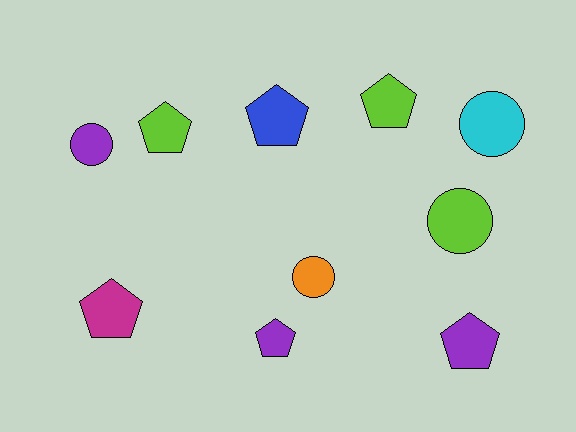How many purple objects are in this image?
There are 3 purple objects.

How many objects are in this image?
There are 10 objects.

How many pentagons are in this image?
There are 6 pentagons.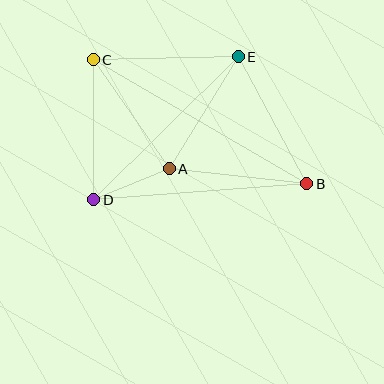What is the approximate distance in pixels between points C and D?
The distance between C and D is approximately 140 pixels.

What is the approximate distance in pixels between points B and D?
The distance between B and D is approximately 214 pixels.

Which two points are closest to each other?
Points A and D are closest to each other.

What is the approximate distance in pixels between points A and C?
The distance between A and C is approximately 133 pixels.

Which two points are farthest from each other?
Points B and C are farthest from each other.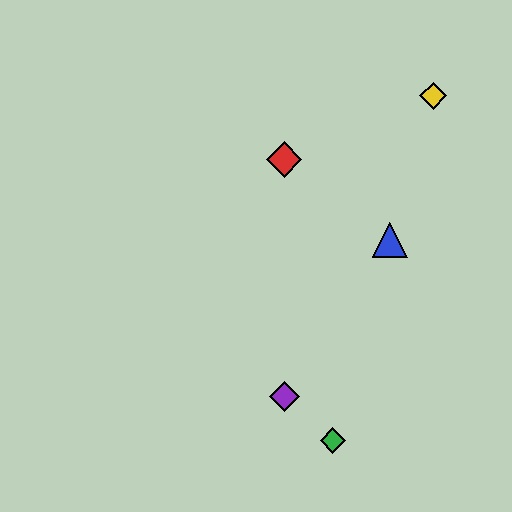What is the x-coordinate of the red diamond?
The red diamond is at x≈284.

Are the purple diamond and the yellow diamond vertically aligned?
No, the purple diamond is at x≈284 and the yellow diamond is at x≈433.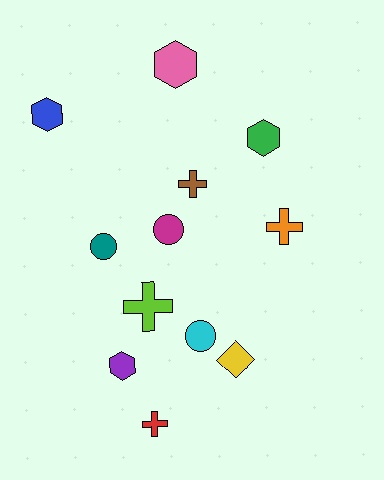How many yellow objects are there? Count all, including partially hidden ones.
There is 1 yellow object.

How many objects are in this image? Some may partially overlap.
There are 12 objects.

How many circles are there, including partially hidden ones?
There are 3 circles.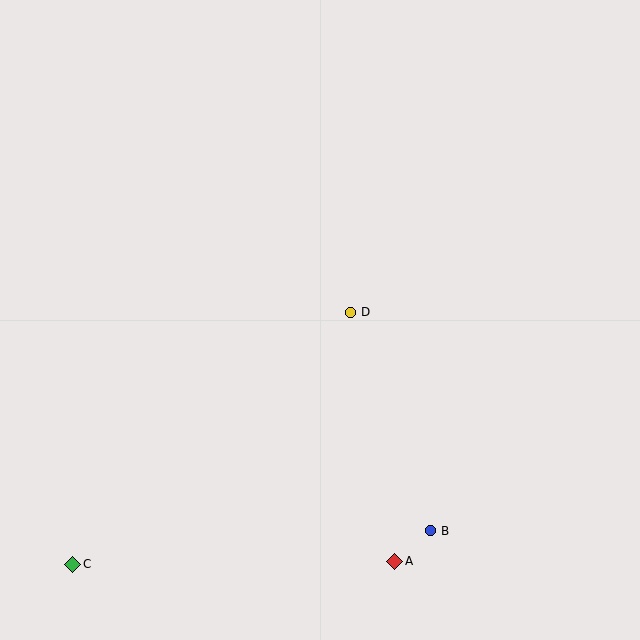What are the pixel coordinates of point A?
Point A is at (395, 561).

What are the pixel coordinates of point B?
Point B is at (431, 531).